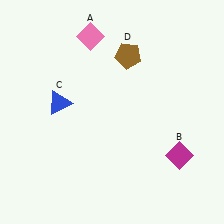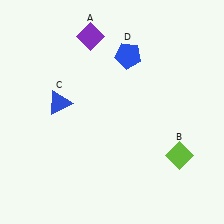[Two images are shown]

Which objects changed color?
A changed from pink to purple. B changed from magenta to lime. D changed from brown to blue.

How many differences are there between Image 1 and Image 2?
There are 3 differences between the two images.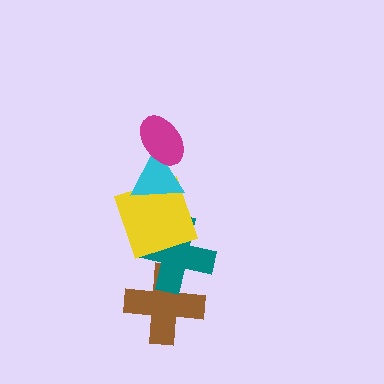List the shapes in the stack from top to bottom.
From top to bottom: the magenta ellipse, the cyan triangle, the yellow square, the teal cross, the brown cross.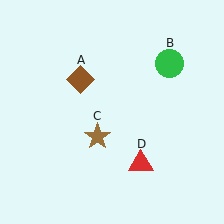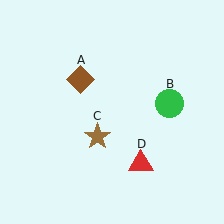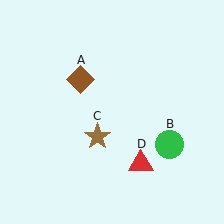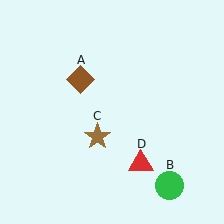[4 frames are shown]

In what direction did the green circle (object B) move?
The green circle (object B) moved down.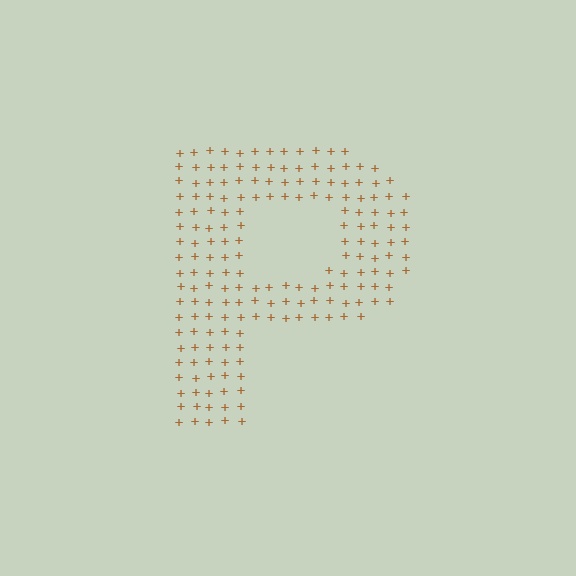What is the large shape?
The large shape is the letter P.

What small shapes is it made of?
It is made of small plus signs.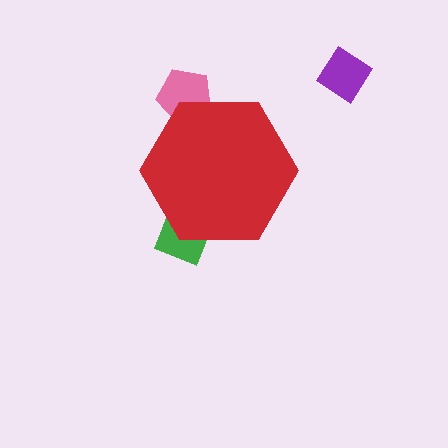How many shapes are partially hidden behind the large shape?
2 shapes are partially hidden.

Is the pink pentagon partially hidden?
Yes, the pink pentagon is partially hidden behind the red hexagon.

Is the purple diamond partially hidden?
No, the purple diamond is fully visible.